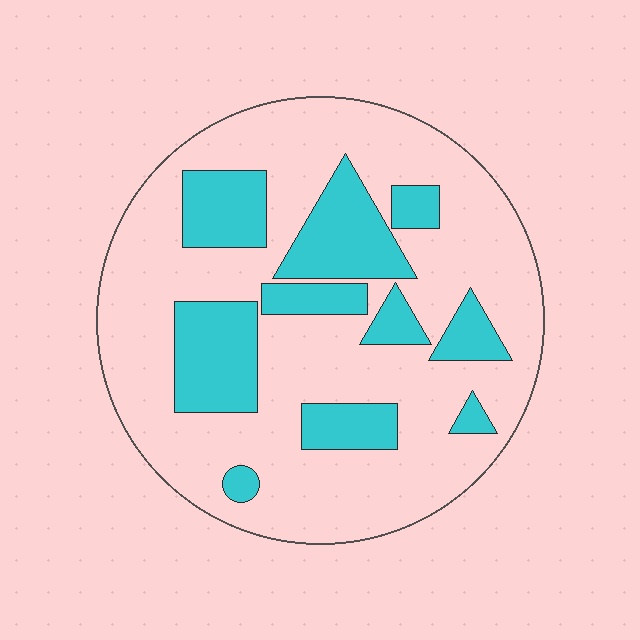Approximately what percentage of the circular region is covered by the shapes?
Approximately 25%.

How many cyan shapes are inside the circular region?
10.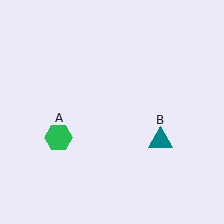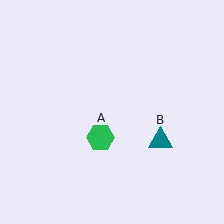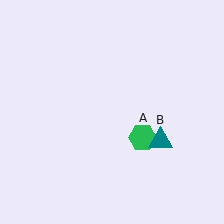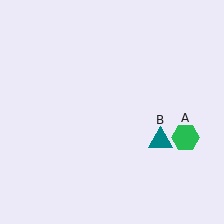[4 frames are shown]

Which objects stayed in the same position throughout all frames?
Teal triangle (object B) remained stationary.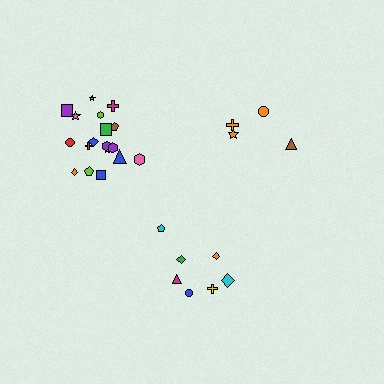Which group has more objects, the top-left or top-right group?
The top-left group.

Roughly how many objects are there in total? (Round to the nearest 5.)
Roughly 30 objects in total.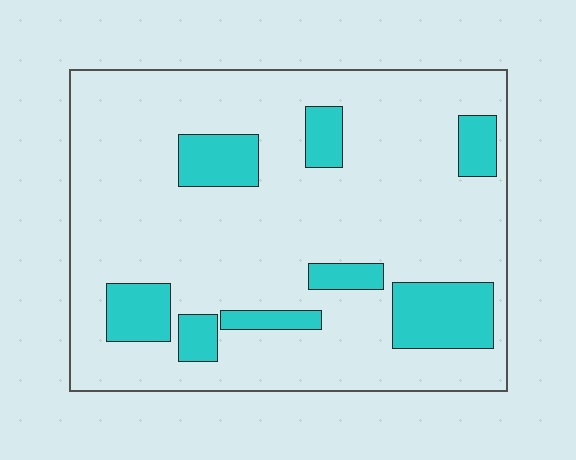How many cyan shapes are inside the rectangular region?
8.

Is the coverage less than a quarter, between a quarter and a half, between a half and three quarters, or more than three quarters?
Less than a quarter.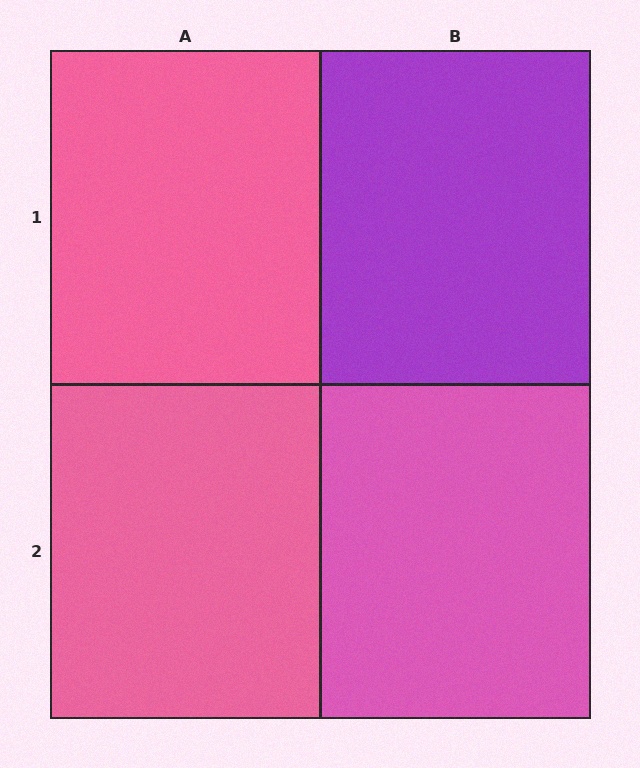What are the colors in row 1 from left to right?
Pink, purple.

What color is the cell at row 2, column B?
Pink.